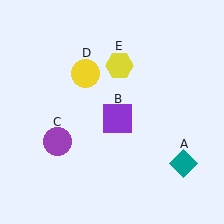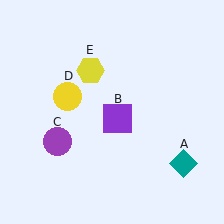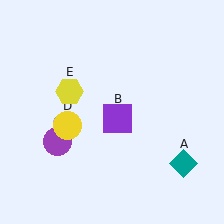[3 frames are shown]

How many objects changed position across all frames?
2 objects changed position: yellow circle (object D), yellow hexagon (object E).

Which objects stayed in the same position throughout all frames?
Teal diamond (object A) and purple square (object B) and purple circle (object C) remained stationary.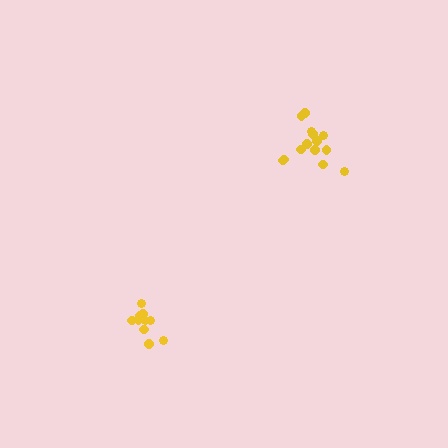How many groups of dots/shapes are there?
There are 2 groups.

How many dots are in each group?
Group 1: 10 dots, Group 2: 14 dots (24 total).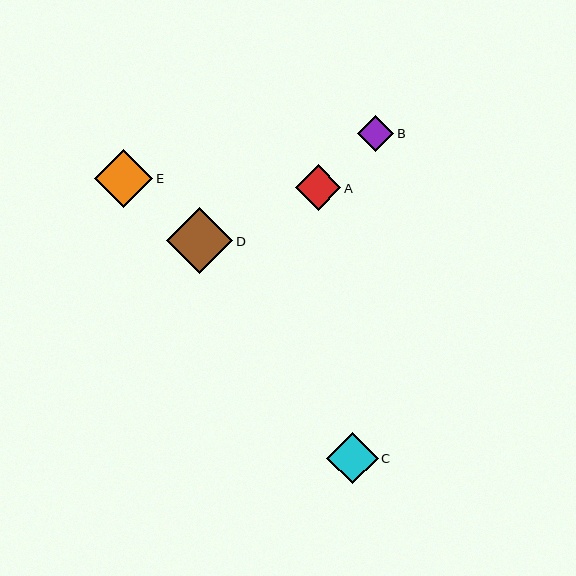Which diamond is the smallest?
Diamond B is the smallest with a size of approximately 36 pixels.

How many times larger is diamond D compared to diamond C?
Diamond D is approximately 1.3 times the size of diamond C.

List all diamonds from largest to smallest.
From largest to smallest: D, E, C, A, B.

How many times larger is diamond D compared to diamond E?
Diamond D is approximately 1.1 times the size of diamond E.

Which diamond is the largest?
Diamond D is the largest with a size of approximately 66 pixels.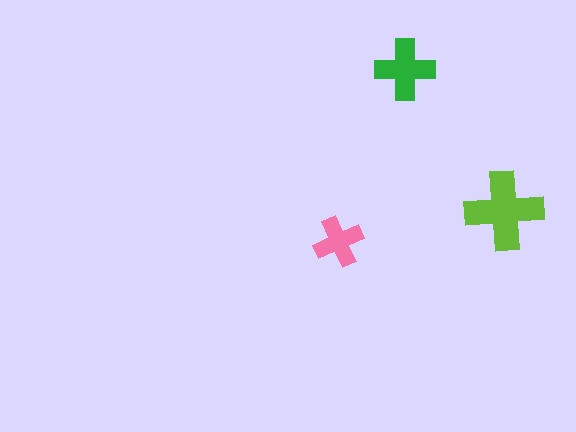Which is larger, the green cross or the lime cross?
The lime one.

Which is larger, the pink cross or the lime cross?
The lime one.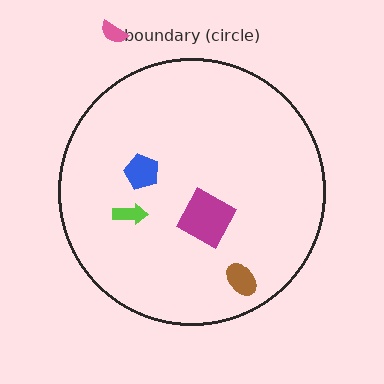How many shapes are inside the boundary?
4 inside, 1 outside.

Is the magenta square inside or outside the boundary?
Inside.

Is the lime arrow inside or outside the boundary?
Inside.